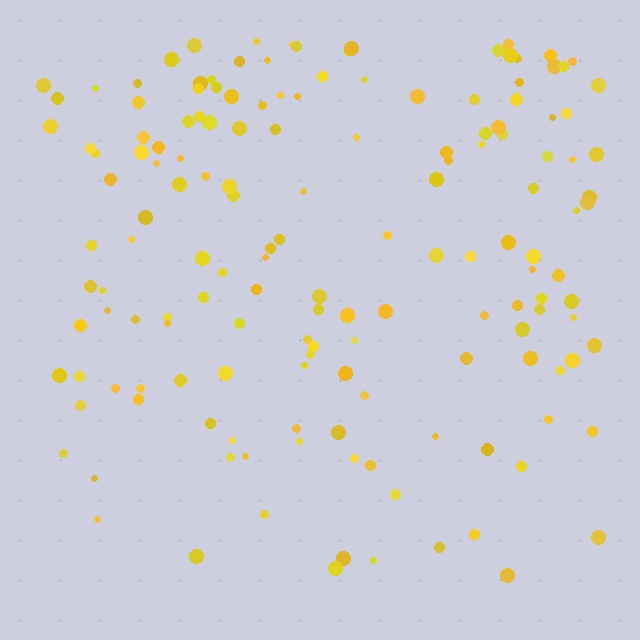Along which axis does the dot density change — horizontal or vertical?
Vertical.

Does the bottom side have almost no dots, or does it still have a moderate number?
Still a moderate number, just noticeably fewer than the top.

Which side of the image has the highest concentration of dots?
The top.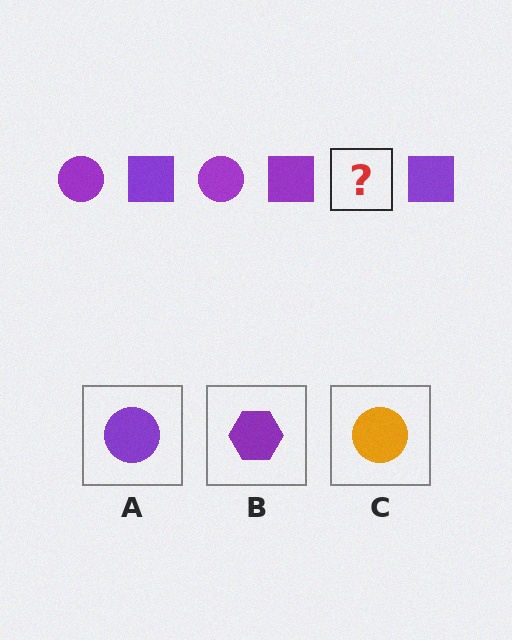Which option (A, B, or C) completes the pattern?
A.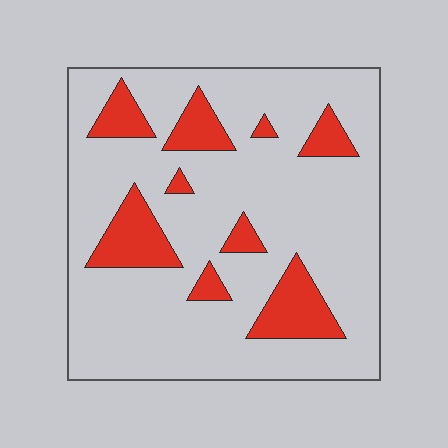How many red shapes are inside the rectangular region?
9.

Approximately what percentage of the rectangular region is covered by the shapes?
Approximately 20%.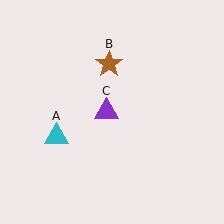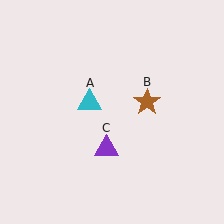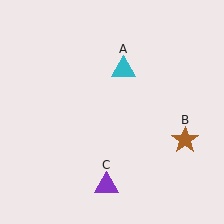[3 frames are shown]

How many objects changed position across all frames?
3 objects changed position: cyan triangle (object A), brown star (object B), purple triangle (object C).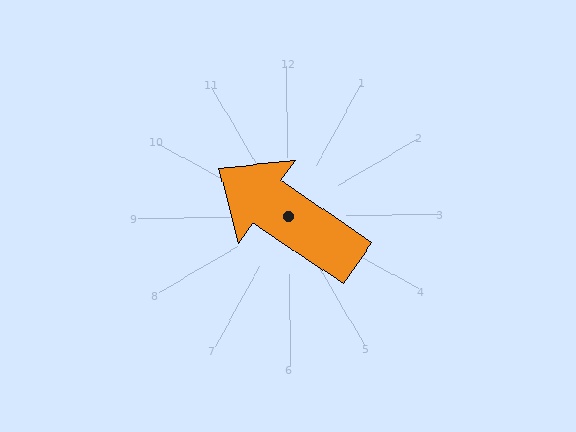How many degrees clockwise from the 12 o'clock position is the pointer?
Approximately 305 degrees.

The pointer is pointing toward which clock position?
Roughly 10 o'clock.